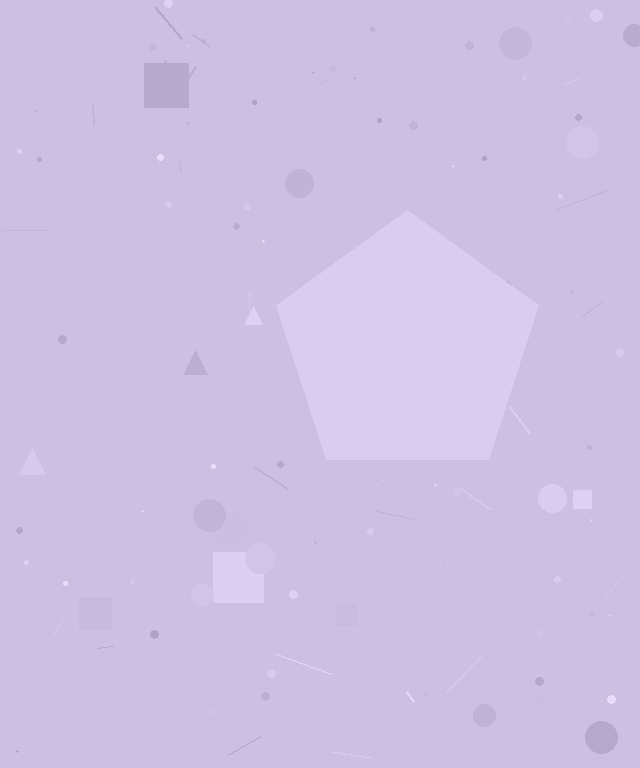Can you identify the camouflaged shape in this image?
The camouflaged shape is a pentagon.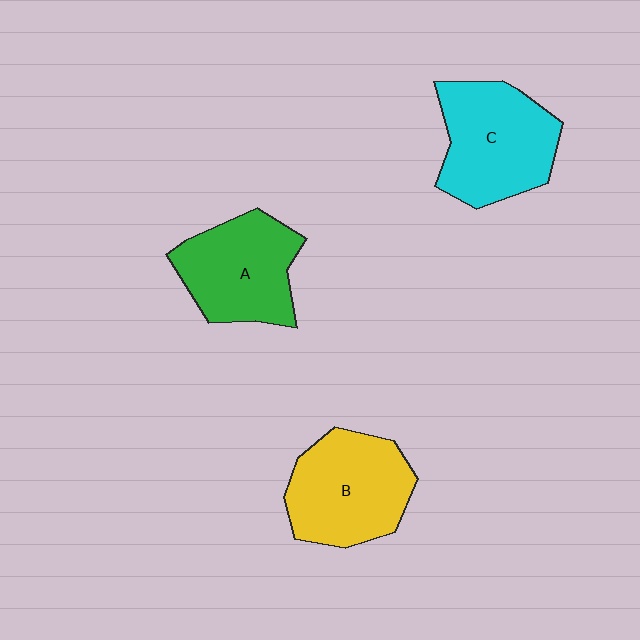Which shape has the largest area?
Shape C (cyan).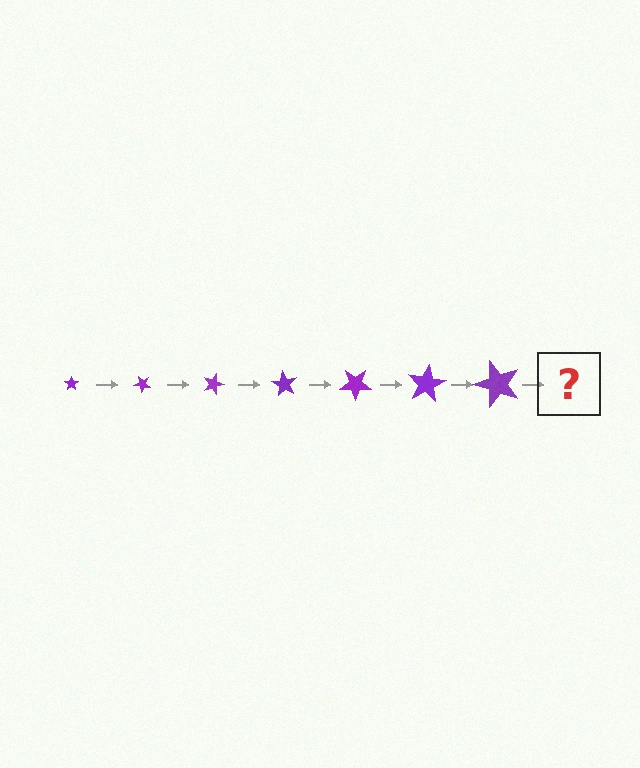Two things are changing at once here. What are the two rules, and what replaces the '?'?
The two rules are that the star grows larger each step and it rotates 45 degrees each step. The '?' should be a star, larger than the previous one and rotated 315 degrees from the start.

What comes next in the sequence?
The next element should be a star, larger than the previous one and rotated 315 degrees from the start.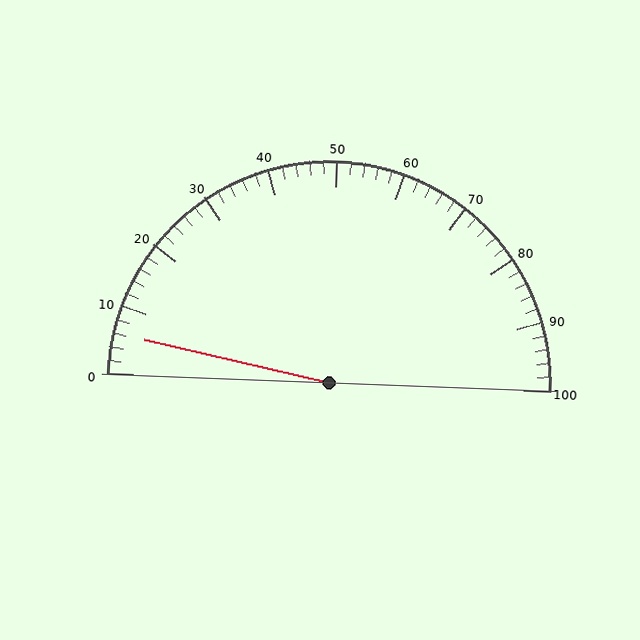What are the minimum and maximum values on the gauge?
The gauge ranges from 0 to 100.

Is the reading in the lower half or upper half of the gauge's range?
The reading is in the lower half of the range (0 to 100).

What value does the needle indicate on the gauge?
The needle indicates approximately 6.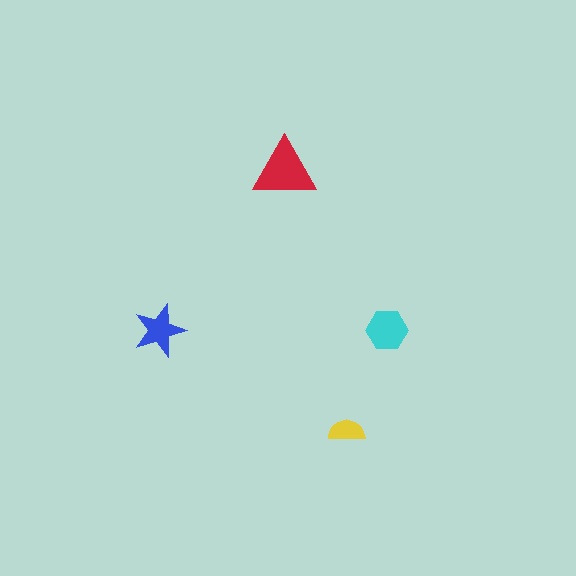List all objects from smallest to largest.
The yellow semicircle, the blue star, the cyan hexagon, the red triangle.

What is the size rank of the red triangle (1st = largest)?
1st.